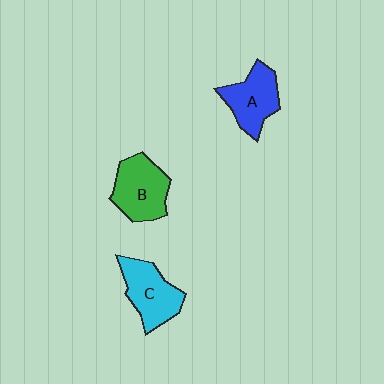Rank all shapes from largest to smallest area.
From largest to smallest: B (green), C (cyan), A (blue).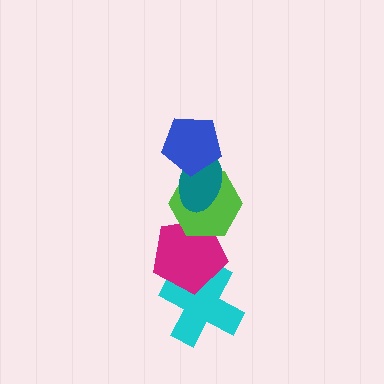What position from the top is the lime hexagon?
The lime hexagon is 3rd from the top.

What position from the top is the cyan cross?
The cyan cross is 5th from the top.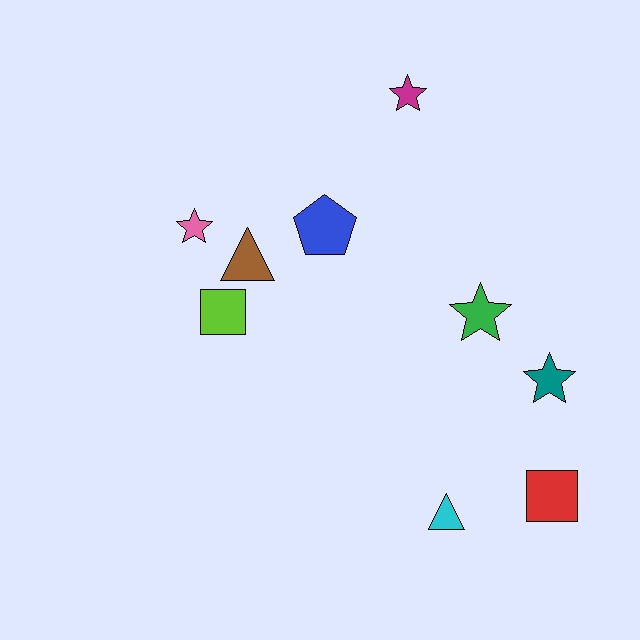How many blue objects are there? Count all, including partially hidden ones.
There is 1 blue object.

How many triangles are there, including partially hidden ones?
There are 2 triangles.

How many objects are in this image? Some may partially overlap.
There are 9 objects.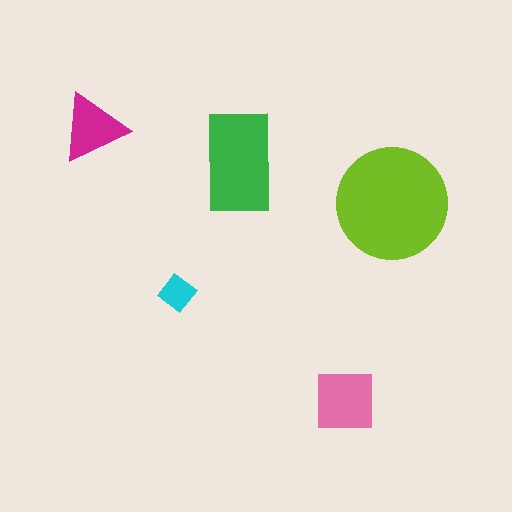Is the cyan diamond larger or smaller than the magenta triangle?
Smaller.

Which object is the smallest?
The cyan diamond.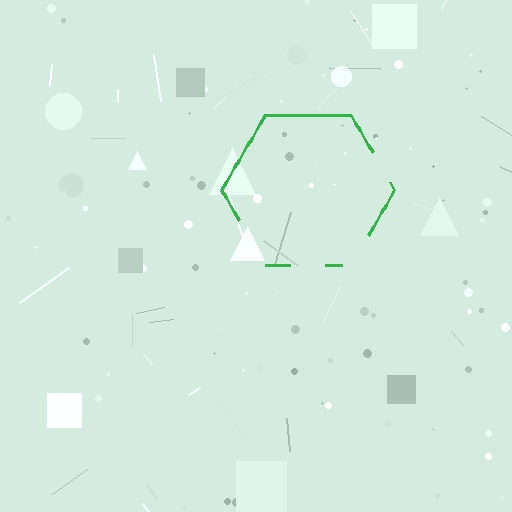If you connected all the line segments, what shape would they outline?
They would outline a hexagon.